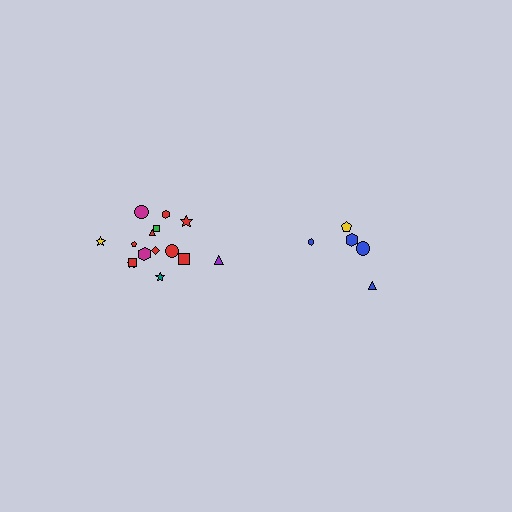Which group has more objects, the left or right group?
The left group.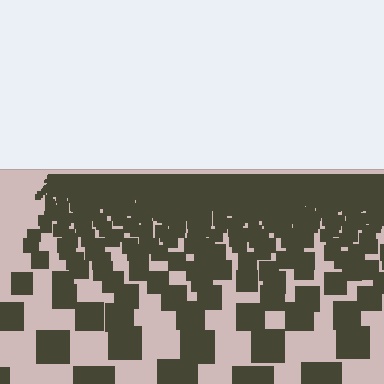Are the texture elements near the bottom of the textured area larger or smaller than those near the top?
Larger. Near the bottom, elements are closer to the viewer and appear at a bigger on-screen size.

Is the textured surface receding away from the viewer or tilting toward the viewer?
The surface is receding away from the viewer. Texture elements get smaller and denser toward the top.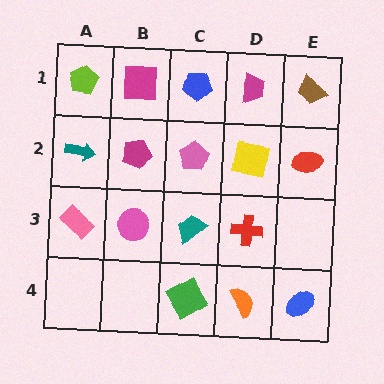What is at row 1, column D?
A magenta trapezoid.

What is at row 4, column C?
A green diamond.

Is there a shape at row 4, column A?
No, that cell is empty.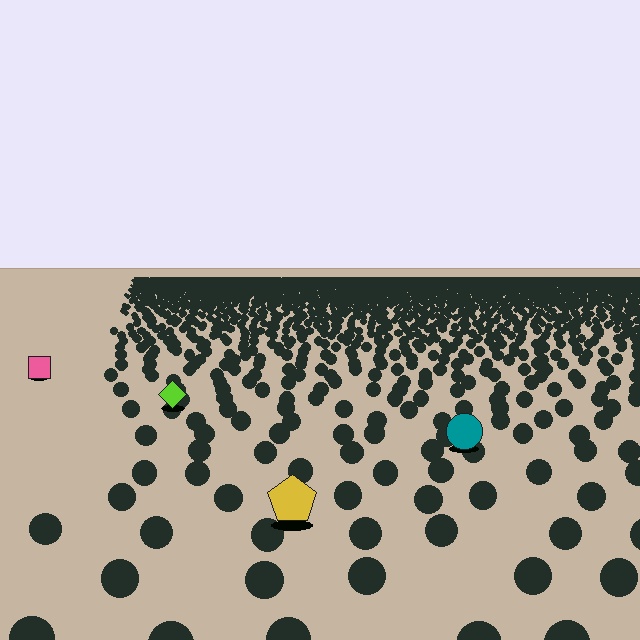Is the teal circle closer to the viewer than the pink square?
Yes. The teal circle is closer — you can tell from the texture gradient: the ground texture is coarser near it.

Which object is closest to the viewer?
The yellow pentagon is closest. The texture marks near it are larger and more spread out.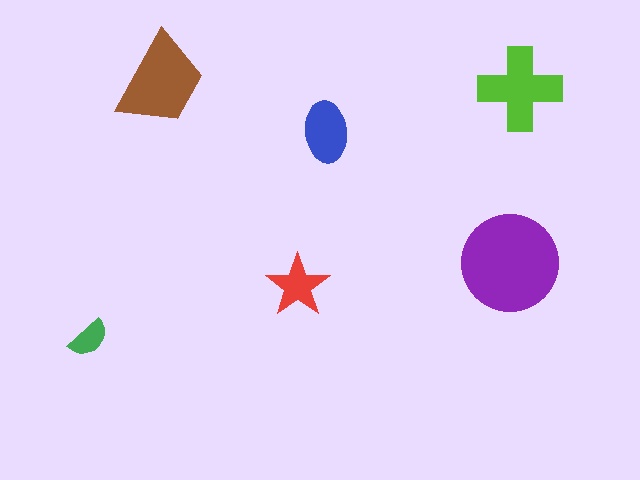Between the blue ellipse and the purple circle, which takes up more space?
The purple circle.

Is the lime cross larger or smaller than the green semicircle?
Larger.